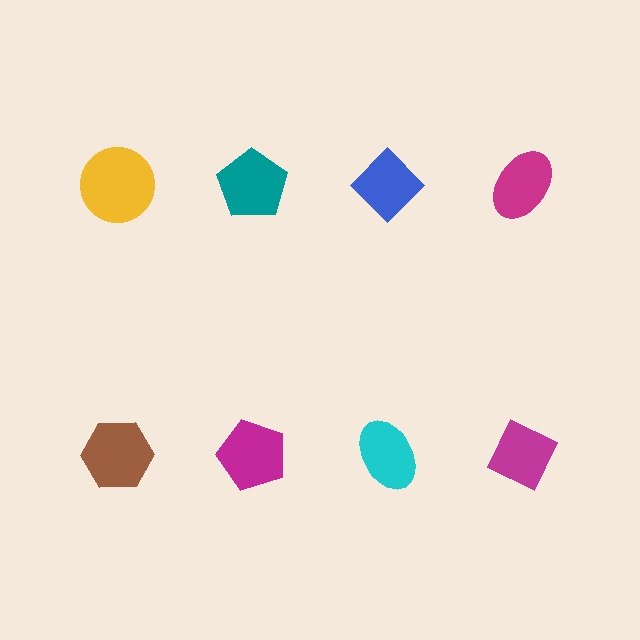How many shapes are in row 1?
4 shapes.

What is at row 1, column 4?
A magenta ellipse.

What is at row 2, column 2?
A magenta pentagon.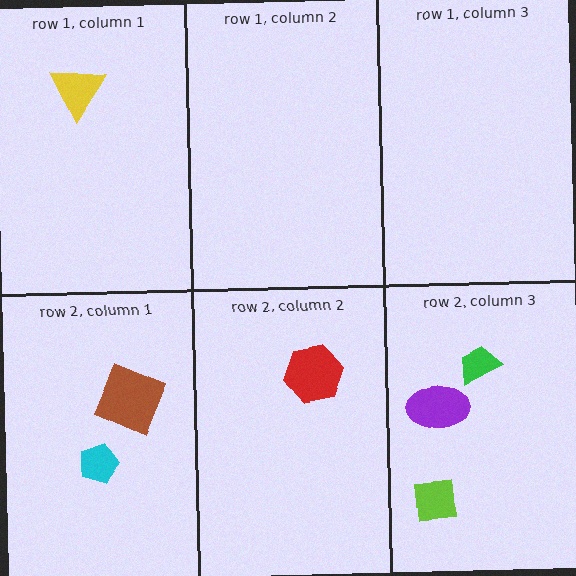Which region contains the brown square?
The row 2, column 1 region.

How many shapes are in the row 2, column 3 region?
3.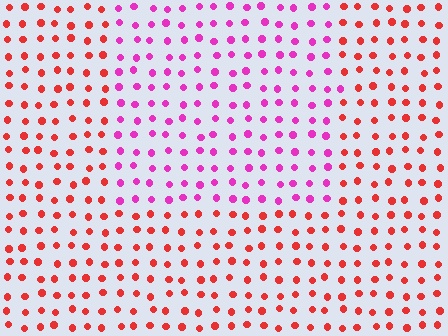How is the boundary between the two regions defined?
The boundary is defined purely by a slight shift in hue (about 47 degrees). Spacing, size, and orientation are identical on both sides.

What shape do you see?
I see a rectangle.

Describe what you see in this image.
The image is filled with small red elements in a uniform arrangement. A rectangle-shaped region is visible where the elements are tinted to a slightly different hue, forming a subtle color boundary.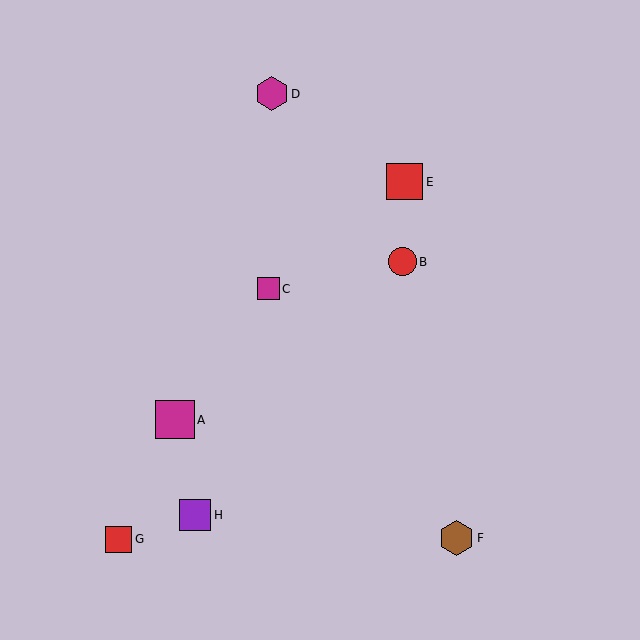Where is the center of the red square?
The center of the red square is at (118, 539).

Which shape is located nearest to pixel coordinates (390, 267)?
The red circle (labeled B) at (402, 262) is nearest to that location.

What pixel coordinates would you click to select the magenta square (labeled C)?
Click at (268, 289) to select the magenta square C.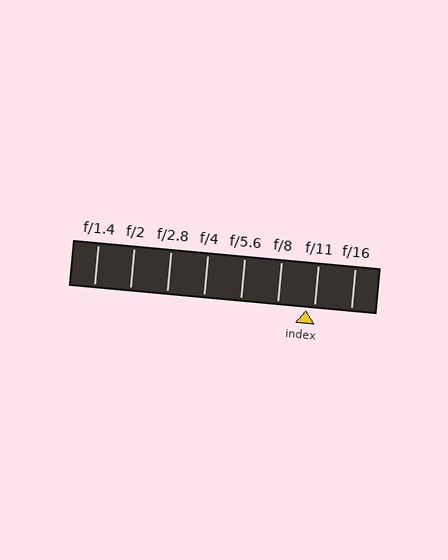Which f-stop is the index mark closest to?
The index mark is closest to f/11.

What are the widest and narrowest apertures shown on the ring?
The widest aperture shown is f/1.4 and the narrowest is f/16.